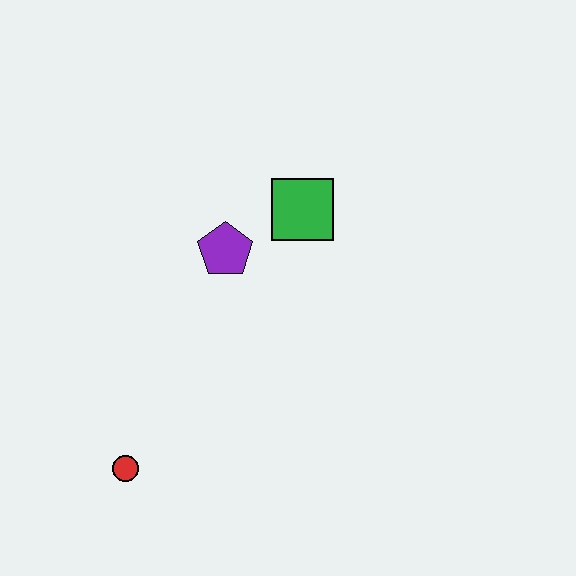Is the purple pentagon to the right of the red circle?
Yes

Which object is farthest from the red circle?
The green square is farthest from the red circle.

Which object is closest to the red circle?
The purple pentagon is closest to the red circle.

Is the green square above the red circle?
Yes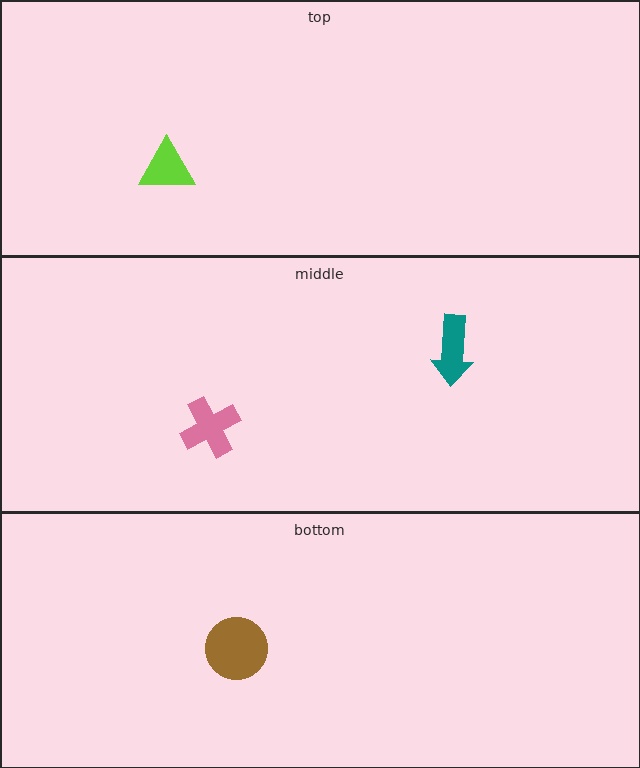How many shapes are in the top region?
1.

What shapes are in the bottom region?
The brown circle.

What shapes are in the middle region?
The teal arrow, the pink cross.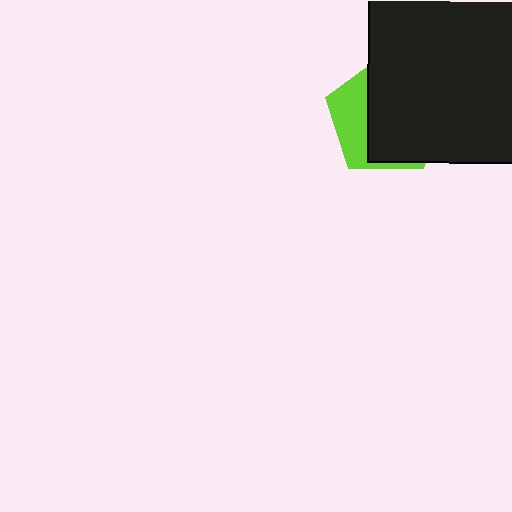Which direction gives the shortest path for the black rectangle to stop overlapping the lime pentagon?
Moving right gives the shortest separation.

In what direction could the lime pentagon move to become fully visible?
The lime pentagon could move left. That would shift it out from behind the black rectangle entirely.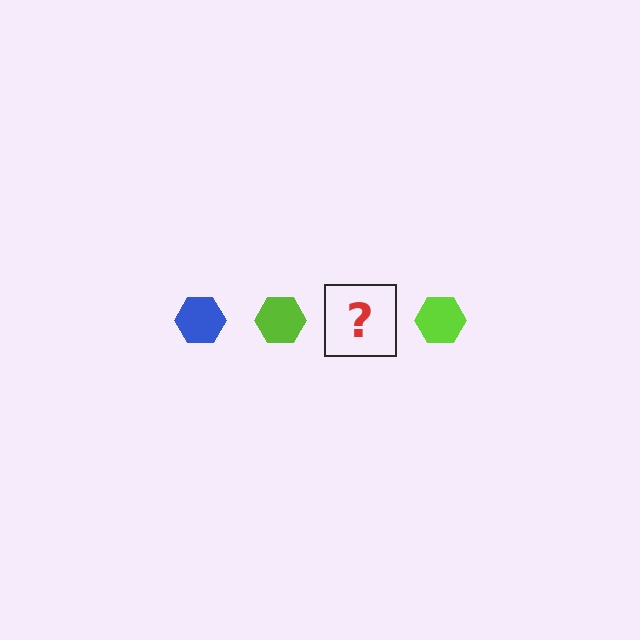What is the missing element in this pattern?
The missing element is a blue hexagon.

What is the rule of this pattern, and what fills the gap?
The rule is that the pattern cycles through blue, lime hexagons. The gap should be filled with a blue hexagon.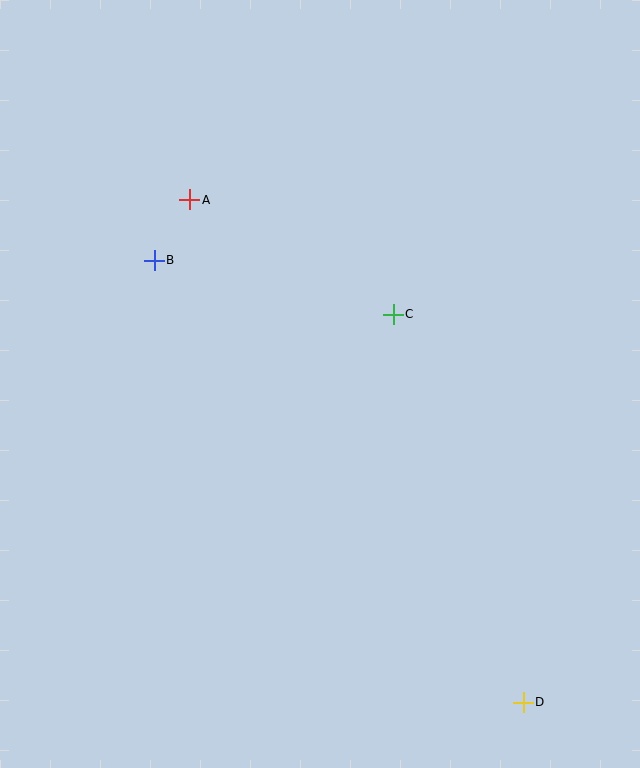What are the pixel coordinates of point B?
Point B is at (154, 260).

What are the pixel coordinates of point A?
Point A is at (190, 200).